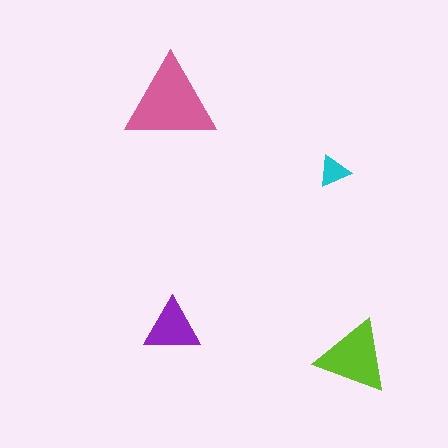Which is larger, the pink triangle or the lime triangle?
The pink one.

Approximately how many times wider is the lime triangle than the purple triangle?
About 1.5 times wider.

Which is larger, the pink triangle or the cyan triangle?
The pink one.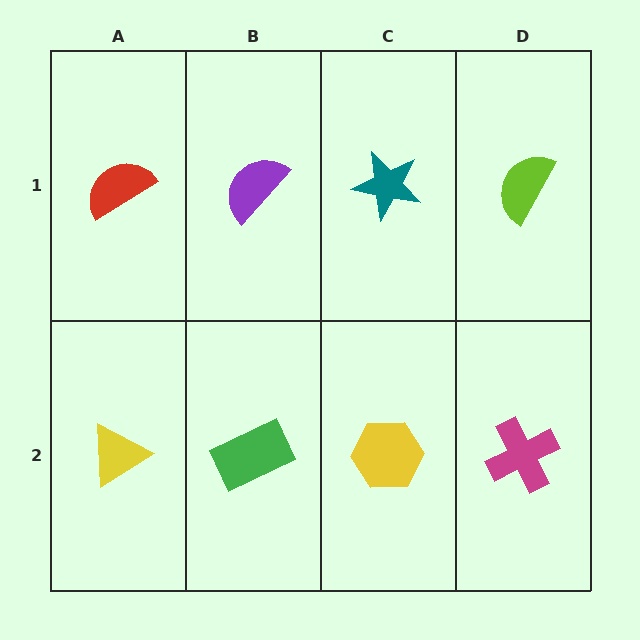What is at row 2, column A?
A yellow triangle.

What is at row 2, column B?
A green rectangle.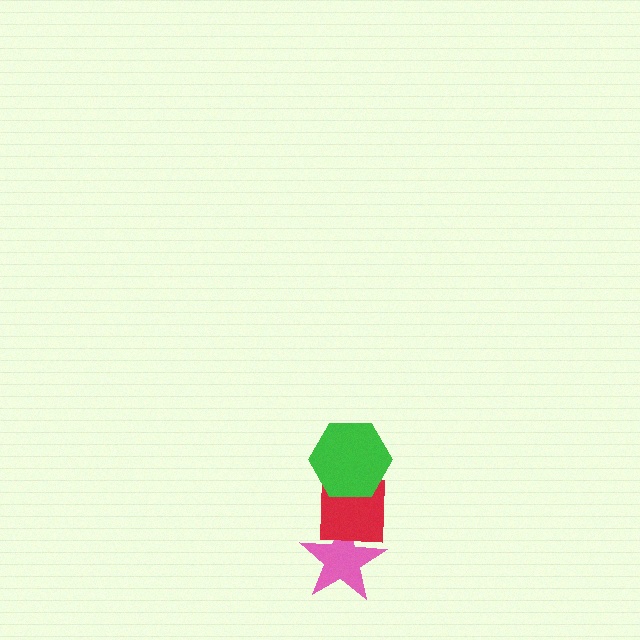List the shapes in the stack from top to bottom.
From top to bottom: the green hexagon, the red square, the pink star.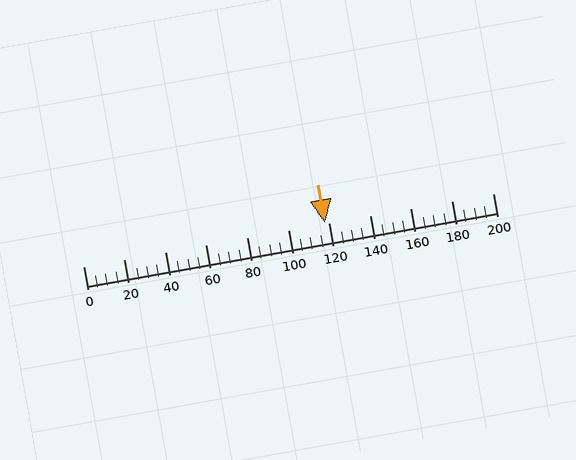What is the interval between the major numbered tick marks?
The major tick marks are spaced 20 units apart.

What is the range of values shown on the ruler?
The ruler shows values from 0 to 200.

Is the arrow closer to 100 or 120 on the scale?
The arrow is closer to 120.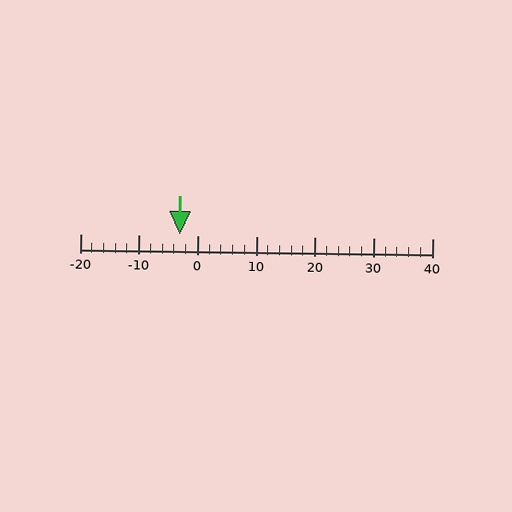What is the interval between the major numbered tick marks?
The major tick marks are spaced 10 units apart.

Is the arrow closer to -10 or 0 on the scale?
The arrow is closer to 0.